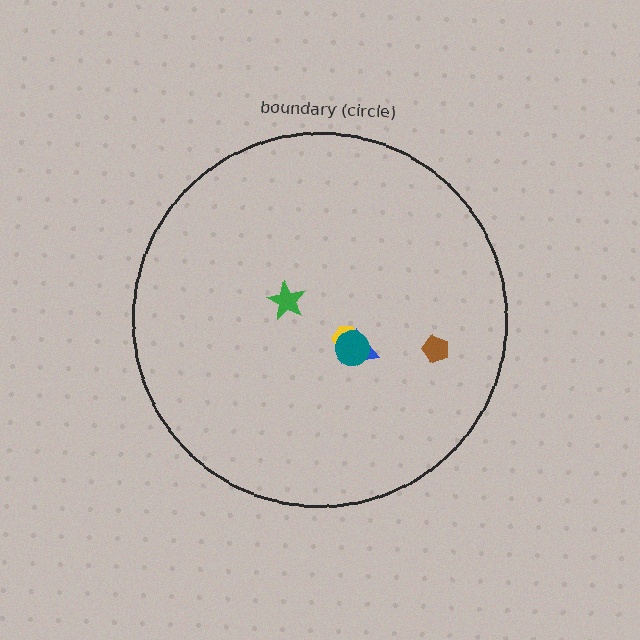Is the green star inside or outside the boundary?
Inside.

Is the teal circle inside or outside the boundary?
Inside.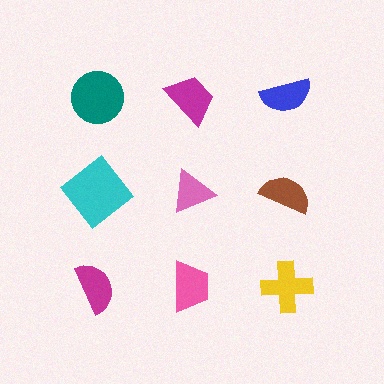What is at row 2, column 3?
A brown semicircle.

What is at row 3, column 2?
A pink trapezoid.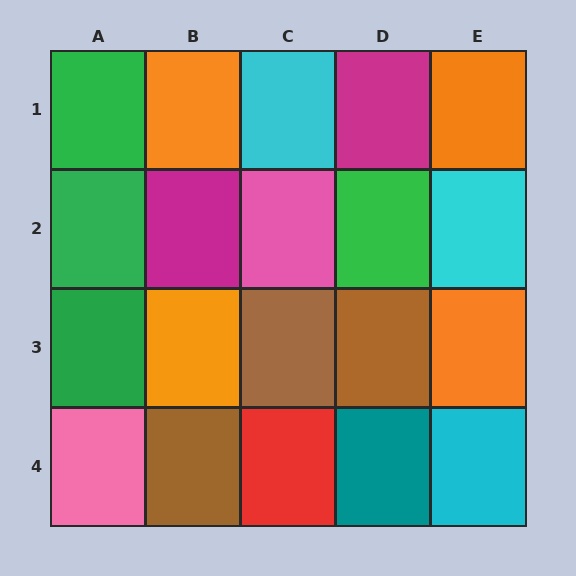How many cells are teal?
1 cell is teal.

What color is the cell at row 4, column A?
Pink.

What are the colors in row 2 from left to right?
Green, magenta, pink, green, cyan.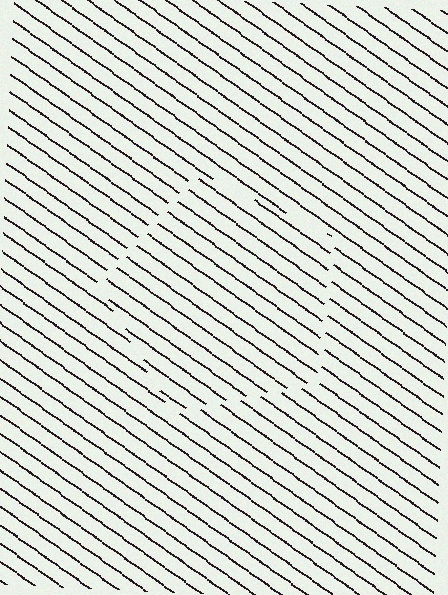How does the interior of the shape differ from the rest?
The interior of the shape contains the same grating, shifted by half a period — the contour is defined by the phase discontinuity where line-ends from the inner and outer gratings abut.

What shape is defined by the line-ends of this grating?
An illusory pentagon. The interior of the shape contains the same grating, shifted by half a period — the contour is defined by the phase discontinuity where line-ends from the inner and outer gratings abut.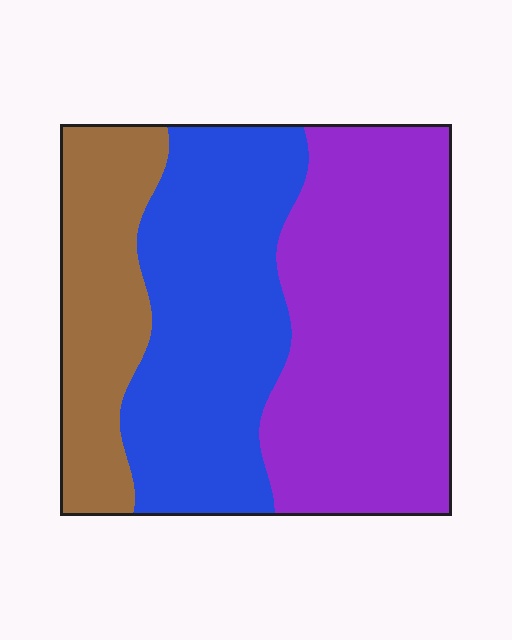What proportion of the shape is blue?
Blue takes up between a third and a half of the shape.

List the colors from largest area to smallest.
From largest to smallest: purple, blue, brown.